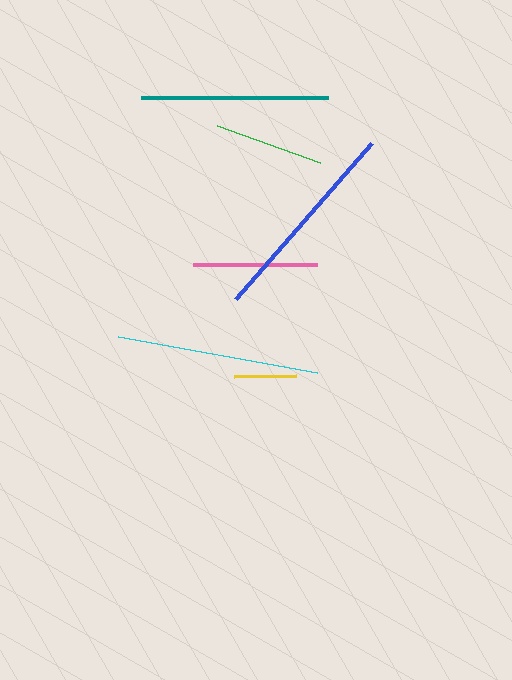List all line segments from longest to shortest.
From longest to shortest: blue, cyan, teal, pink, green, yellow.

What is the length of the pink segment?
The pink segment is approximately 124 pixels long.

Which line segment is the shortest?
The yellow line is the shortest at approximately 62 pixels.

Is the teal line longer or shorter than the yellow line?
The teal line is longer than the yellow line.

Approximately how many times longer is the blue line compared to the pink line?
The blue line is approximately 1.7 times the length of the pink line.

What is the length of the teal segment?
The teal segment is approximately 187 pixels long.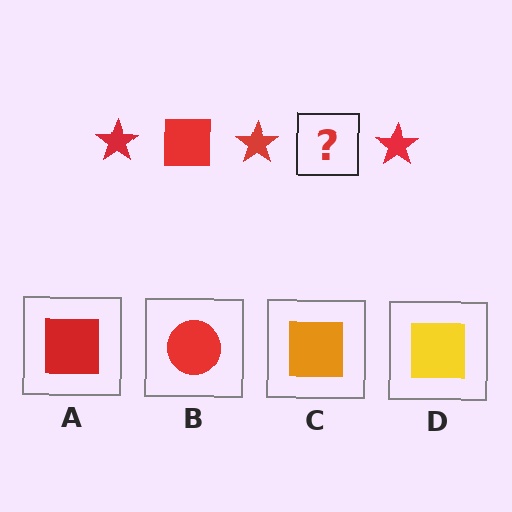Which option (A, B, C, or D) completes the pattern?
A.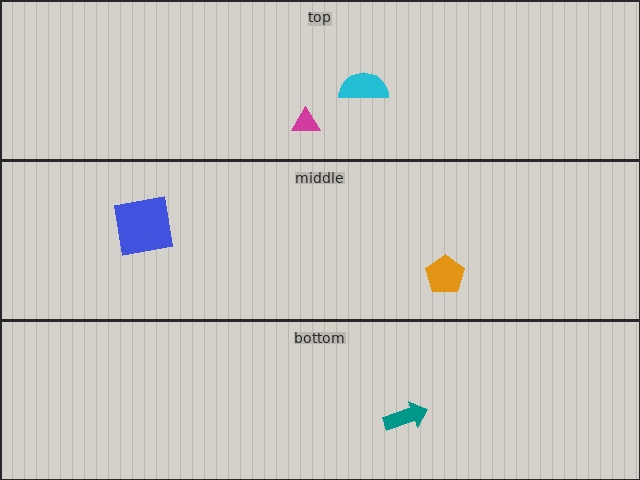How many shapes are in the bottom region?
1.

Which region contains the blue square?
The middle region.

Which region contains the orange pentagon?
The middle region.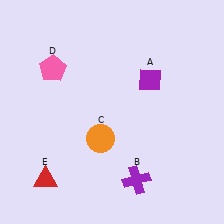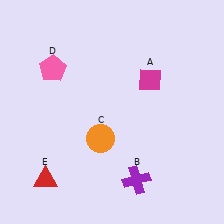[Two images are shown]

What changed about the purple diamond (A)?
In Image 1, A is purple. In Image 2, it changed to magenta.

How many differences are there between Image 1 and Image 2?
There is 1 difference between the two images.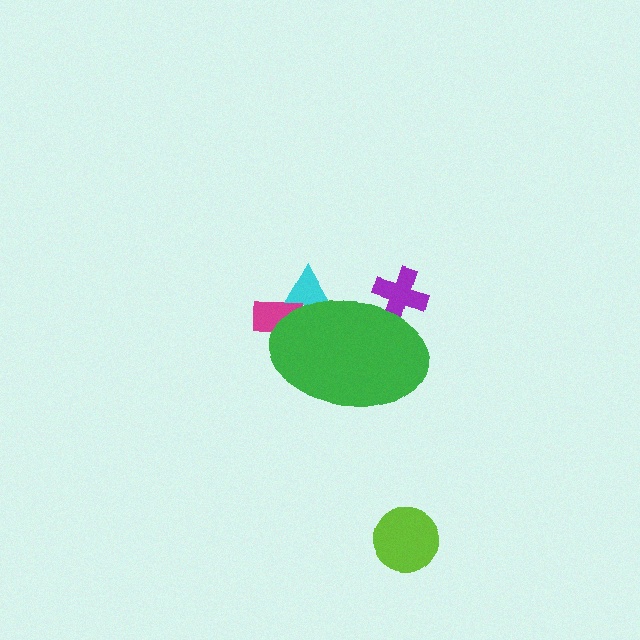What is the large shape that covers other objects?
A green ellipse.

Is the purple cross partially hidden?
Yes, the purple cross is partially hidden behind the green ellipse.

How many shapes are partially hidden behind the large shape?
3 shapes are partially hidden.